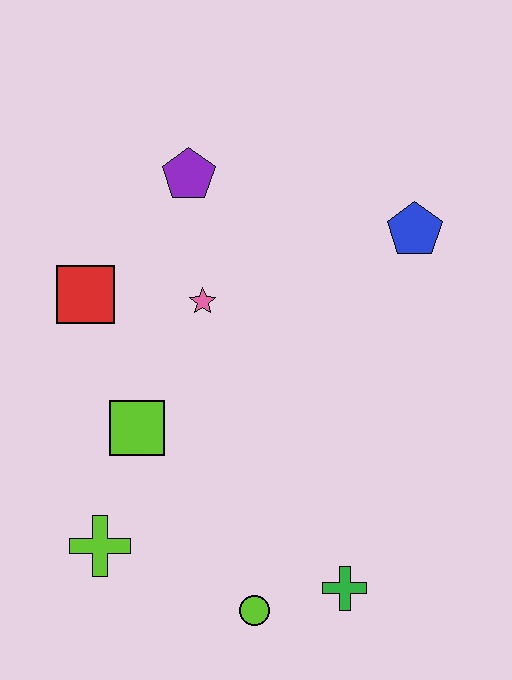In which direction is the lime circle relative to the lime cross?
The lime circle is to the right of the lime cross.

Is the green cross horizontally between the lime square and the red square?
No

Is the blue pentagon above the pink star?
Yes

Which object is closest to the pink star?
The red square is closest to the pink star.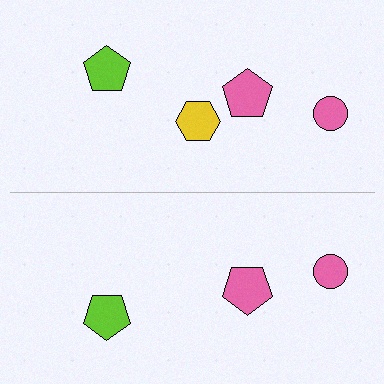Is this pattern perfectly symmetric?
No, the pattern is not perfectly symmetric. A yellow hexagon is missing from the bottom side.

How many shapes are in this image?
There are 7 shapes in this image.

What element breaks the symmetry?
A yellow hexagon is missing from the bottom side.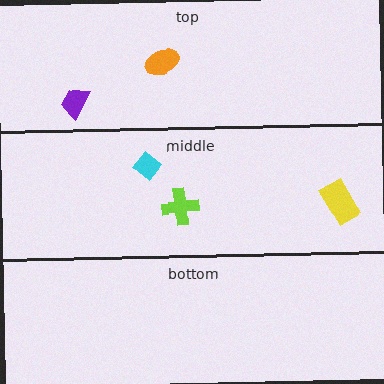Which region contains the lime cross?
The middle region.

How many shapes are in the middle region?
3.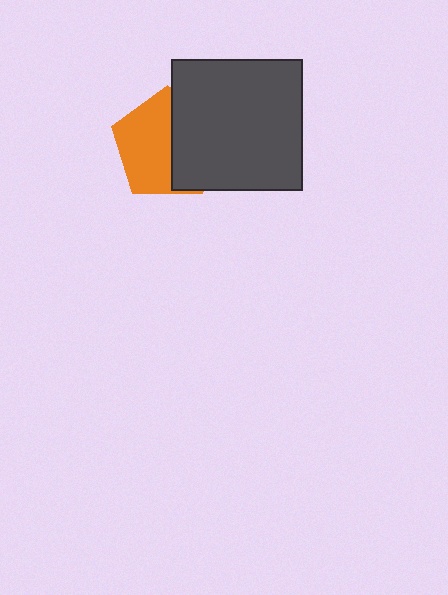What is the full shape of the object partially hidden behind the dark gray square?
The partially hidden object is an orange pentagon.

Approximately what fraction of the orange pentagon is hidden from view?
Roughly 45% of the orange pentagon is hidden behind the dark gray square.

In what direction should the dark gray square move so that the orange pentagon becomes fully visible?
The dark gray square should move right. That is the shortest direction to clear the overlap and leave the orange pentagon fully visible.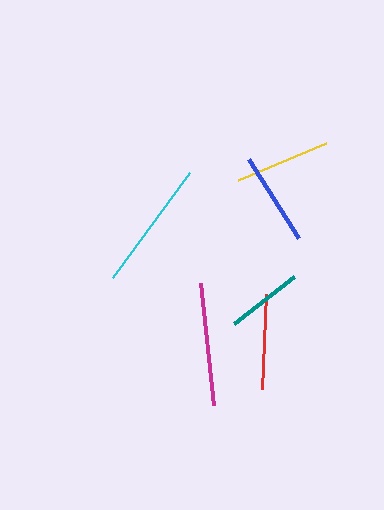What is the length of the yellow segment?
The yellow segment is approximately 96 pixels long.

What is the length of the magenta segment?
The magenta segment is approximately 123 pixels long.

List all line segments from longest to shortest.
From longest to shortest: cyan, magenta, yellow, red, blue, teal.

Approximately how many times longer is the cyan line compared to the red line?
The cyan line is approximately 1.4 times the length of the red line.